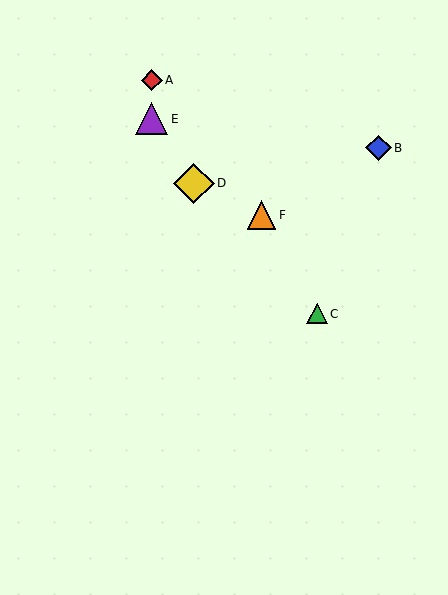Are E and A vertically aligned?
Yes, both are at x≈152.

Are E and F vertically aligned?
No, E is at x≈152 and F is at x≈261.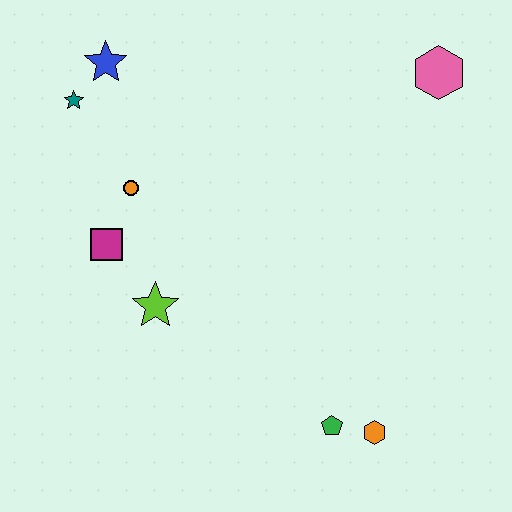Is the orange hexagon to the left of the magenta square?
No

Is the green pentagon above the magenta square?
No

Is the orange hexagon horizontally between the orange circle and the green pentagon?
No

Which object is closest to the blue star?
The teal star is closest to the blue star.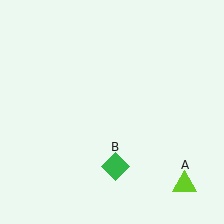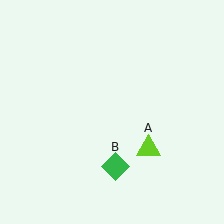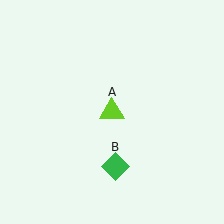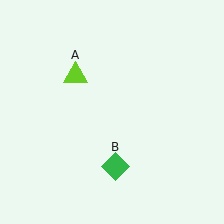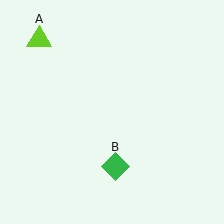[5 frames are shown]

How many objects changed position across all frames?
1 object changed position: lime triangle (object A).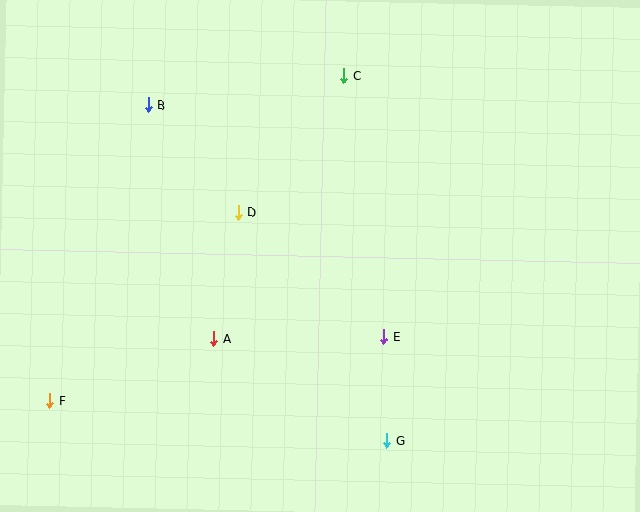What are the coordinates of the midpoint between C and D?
The midpoint between C and D is at (291, 144).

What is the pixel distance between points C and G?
The distance between C and G is 367 pixels.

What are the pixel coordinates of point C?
Point C is at (344, 76).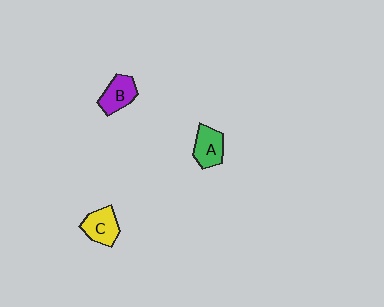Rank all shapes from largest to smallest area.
From largest to smallest: C (yellow), B (purple), A (green).